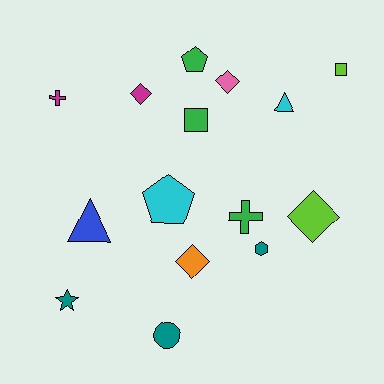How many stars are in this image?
There is 1 star.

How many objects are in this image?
There are 15 objects.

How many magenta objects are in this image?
There are 2 magenta objects.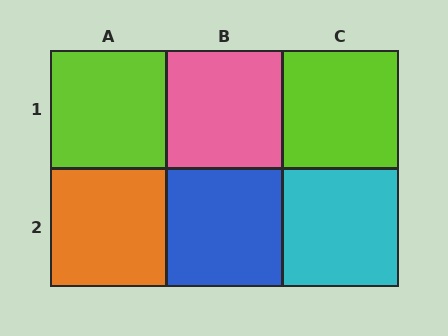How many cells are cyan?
1 cell is cyan.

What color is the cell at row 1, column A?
Lime.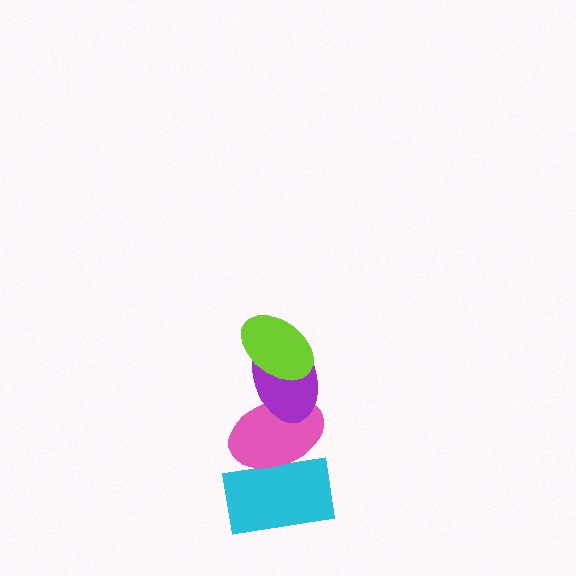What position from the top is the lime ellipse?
The lime ellipse is 1st from the top.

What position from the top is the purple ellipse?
The purple ellipse is 2nd from the top.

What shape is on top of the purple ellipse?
The lime ellipse is on top of the purple ellipse.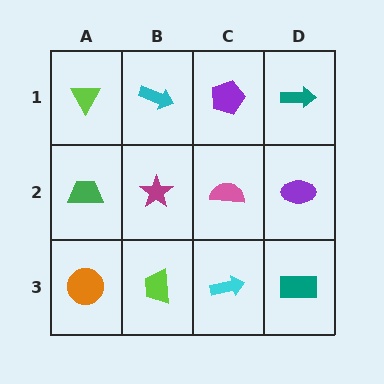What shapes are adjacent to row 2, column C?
A purple pentagon (row 1, column C), a cyan arrow (row 3, column C), a magenta star (row 2, column B), a purple ellipse (row 2, column D).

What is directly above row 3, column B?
A magenta star.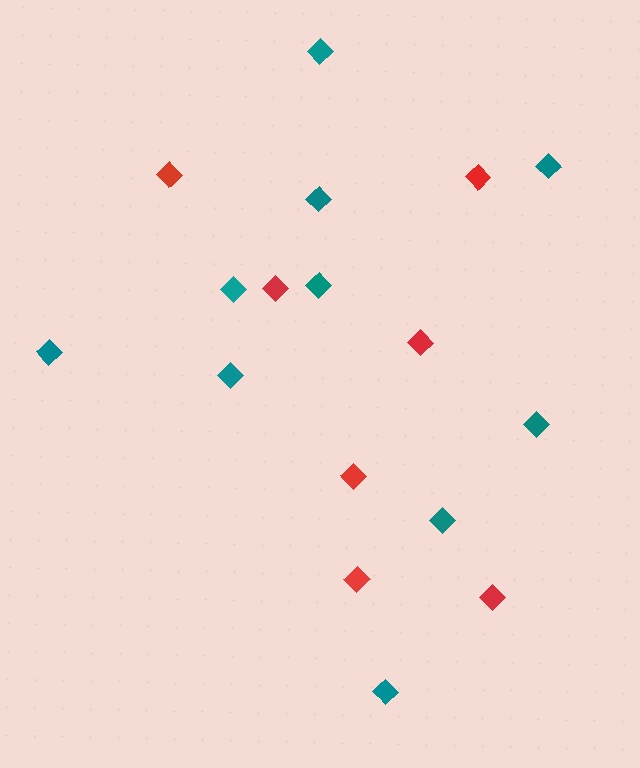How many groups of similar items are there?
There are 2 groups: one group of teal diamonds (10) and one group of red diamonds (7).